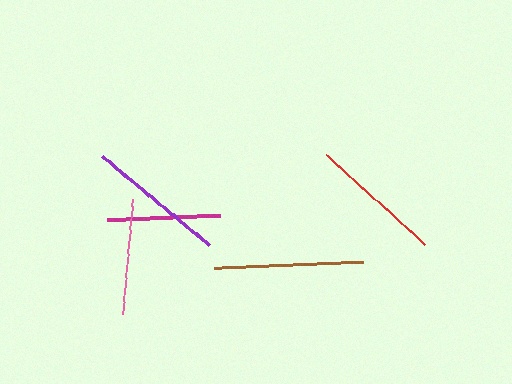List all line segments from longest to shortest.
From longest to shortest: brown, purple, red, pink, magenta.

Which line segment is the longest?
The brown line is the longest at approximately 149 pixels.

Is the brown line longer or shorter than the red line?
The brown line is longer than the red line.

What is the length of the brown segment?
The brown segment is approximately 149 pixels long.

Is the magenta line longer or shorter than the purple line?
The purple line is longer than the magenta line.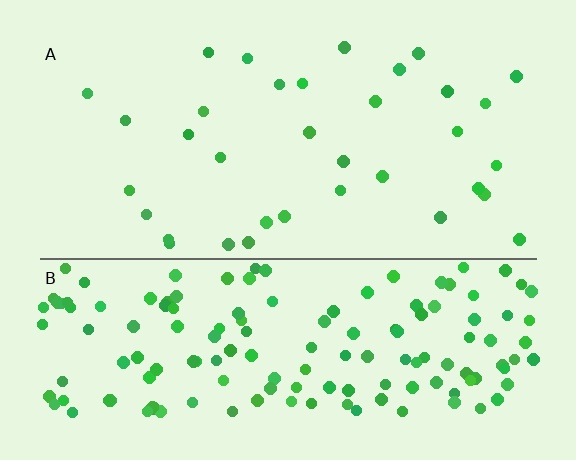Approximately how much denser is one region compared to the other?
Approximately 4.5× — region B over region A.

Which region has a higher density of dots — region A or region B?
B (the bottom).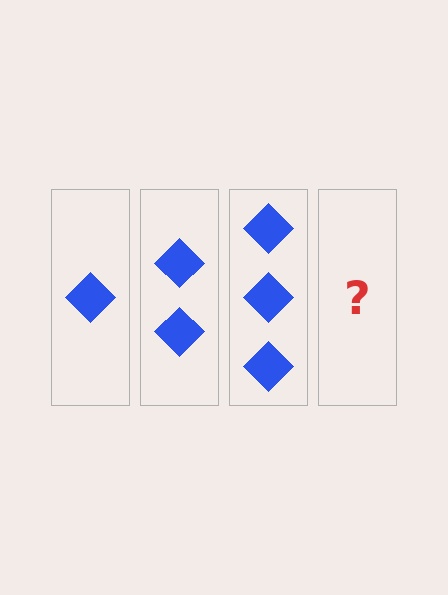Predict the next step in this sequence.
The next step is 4 diamonds.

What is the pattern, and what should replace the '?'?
The pattern is that each step adds one more diamond. The '?' should be 4 diamonds.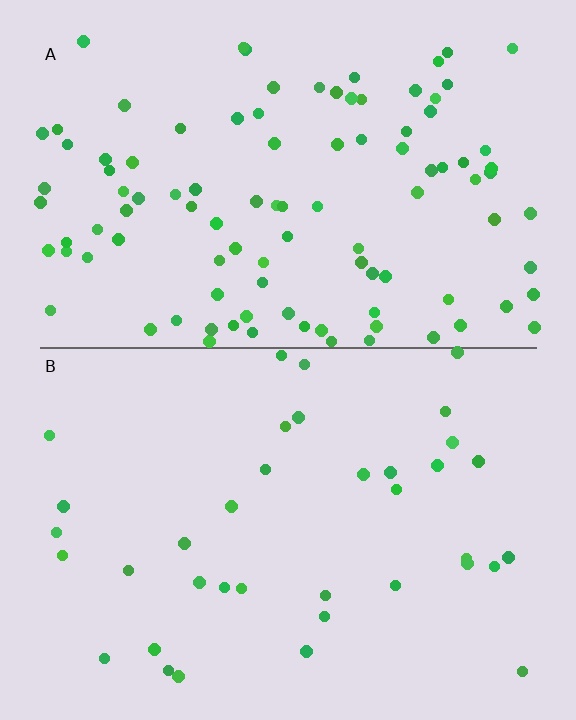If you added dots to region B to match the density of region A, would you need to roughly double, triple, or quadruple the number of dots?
Approximately triple.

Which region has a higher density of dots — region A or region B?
A (the top).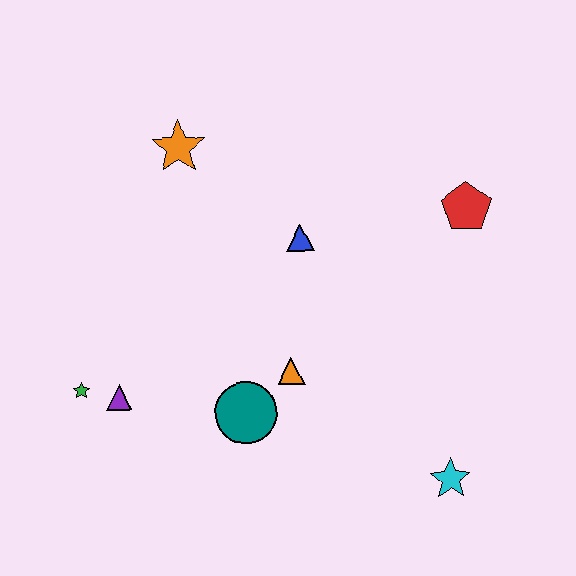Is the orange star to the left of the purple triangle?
No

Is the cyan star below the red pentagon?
Yes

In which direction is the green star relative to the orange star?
The green star is below the orange star.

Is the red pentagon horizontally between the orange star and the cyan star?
No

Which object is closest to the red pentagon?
The blue triangle is closest to the red pentagon.